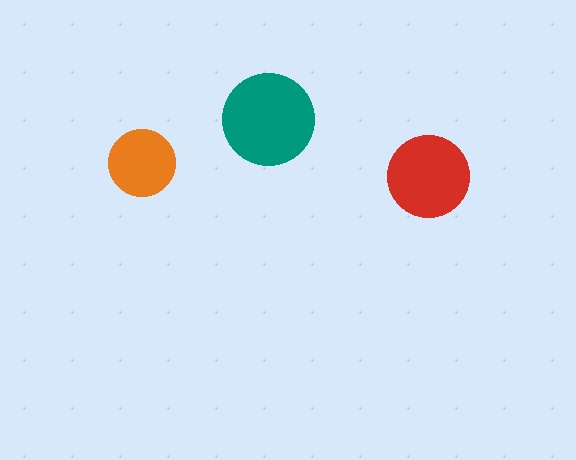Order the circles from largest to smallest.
the teal one, the red one, the orange one.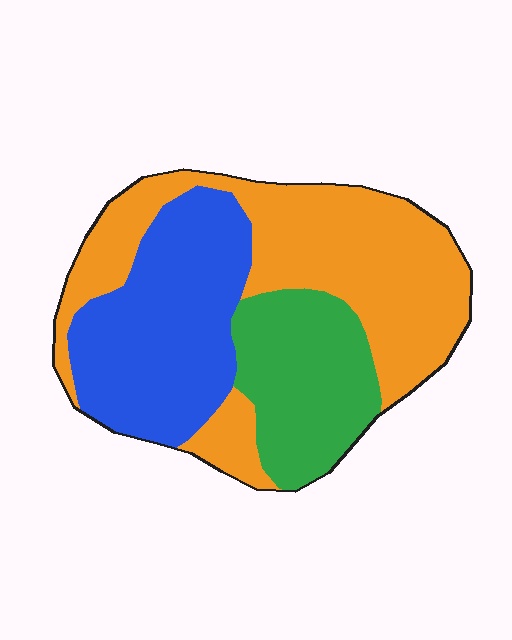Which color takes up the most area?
Orange, at roughly 45%.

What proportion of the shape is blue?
Blue covers 33% of the shape.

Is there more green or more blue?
Blue.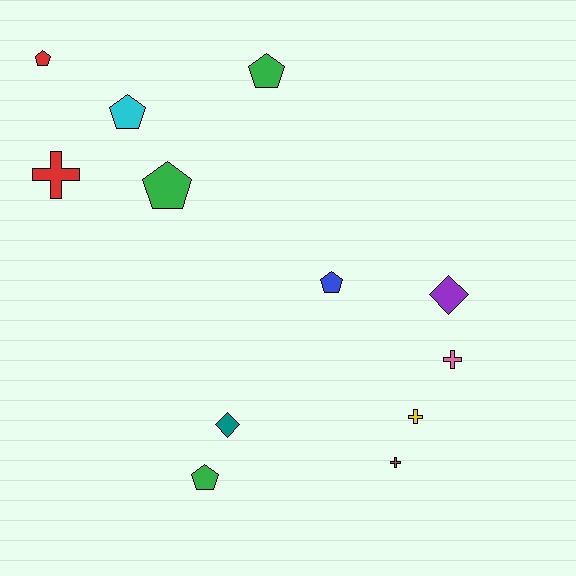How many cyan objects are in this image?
There is 1 cyan object.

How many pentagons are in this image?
There are 6 pentagons.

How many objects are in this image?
There are 12 objects.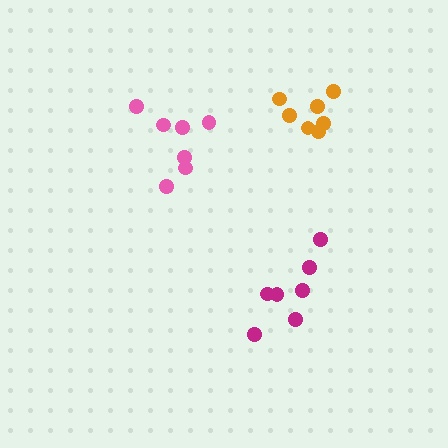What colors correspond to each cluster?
The clusters are colored: magenta, pink, orange.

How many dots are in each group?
Group 1: 7 dots, Group 2: 7 dots, Group 3: 7 dots (21 total).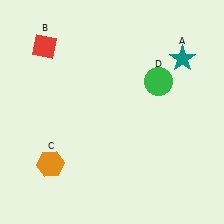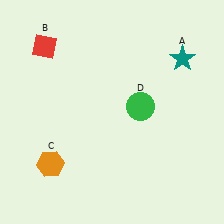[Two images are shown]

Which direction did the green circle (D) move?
The green circle (D) moved down.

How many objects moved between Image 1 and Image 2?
1 object moved between the two images.